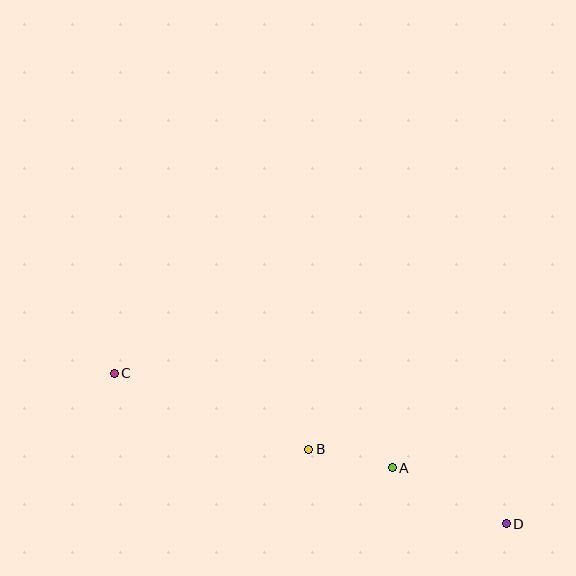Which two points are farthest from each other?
Points C and D are farthest from each other.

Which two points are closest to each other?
Points A and B are closest to each other.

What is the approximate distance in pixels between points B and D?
The distance between B and D is approximately 211 pixels.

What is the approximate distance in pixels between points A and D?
The distance between A and D is approximately 127 pixels.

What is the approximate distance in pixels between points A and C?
The distance between A and C is approximately 293 pixels.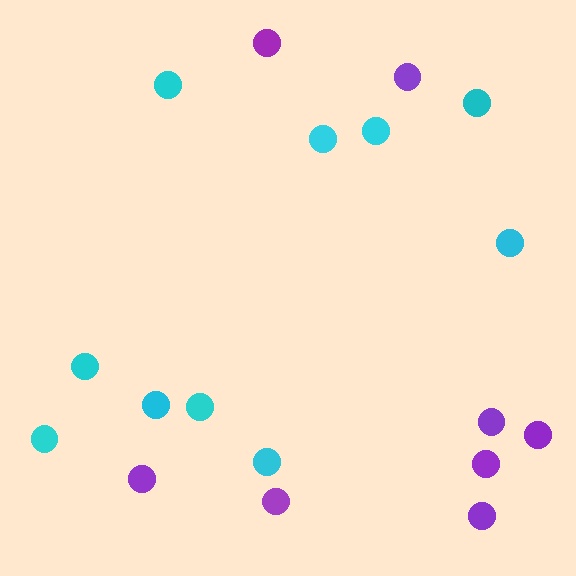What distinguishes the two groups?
There are 2 groups: one group of cyan circles (10) and one group of purple circles (8).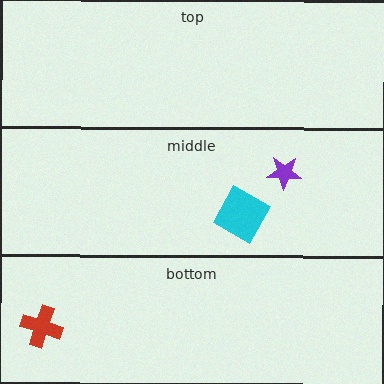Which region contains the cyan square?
The middle region.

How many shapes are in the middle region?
2.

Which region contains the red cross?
The bottom region.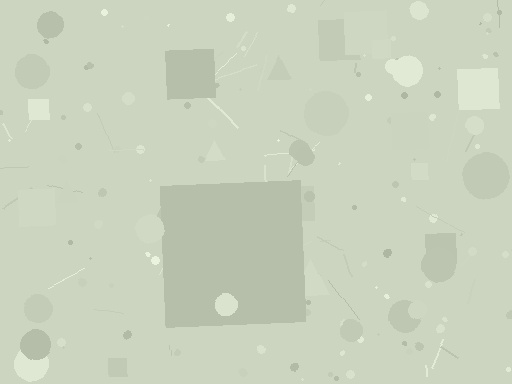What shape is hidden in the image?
A square is hidden in the image.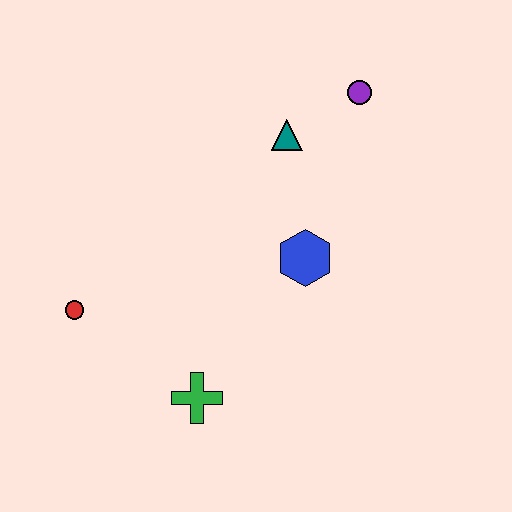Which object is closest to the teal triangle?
The purple circle is closest to the teal triangle.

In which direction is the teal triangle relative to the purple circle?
The teal triangle is to the left of the purple circle.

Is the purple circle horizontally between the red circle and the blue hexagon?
No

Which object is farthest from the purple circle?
The red circle is farthest from the purple circle.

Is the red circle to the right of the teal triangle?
No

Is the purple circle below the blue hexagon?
No